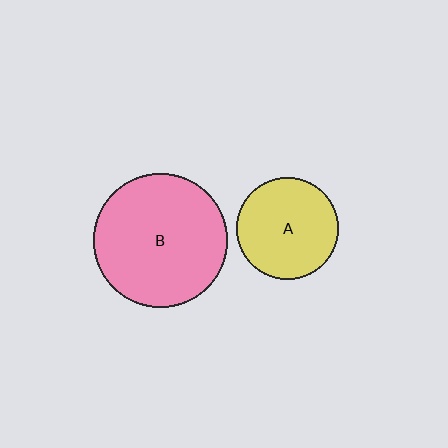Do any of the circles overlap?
No, none of the circles overlap.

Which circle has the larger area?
Circle B (pink).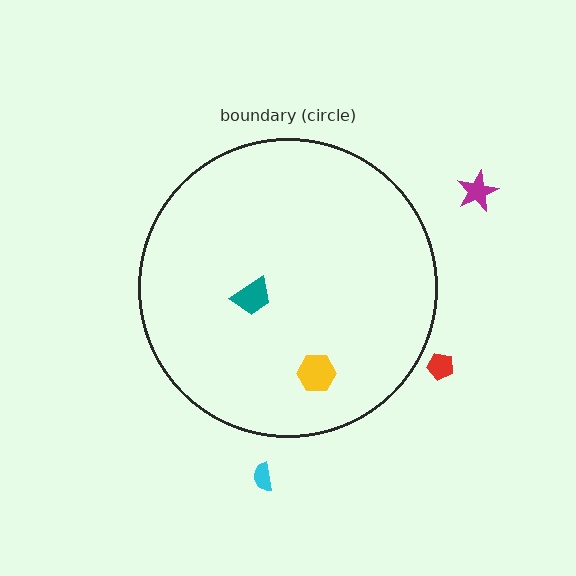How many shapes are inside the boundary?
2 inside, 3 outside.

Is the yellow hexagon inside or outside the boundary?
Inside.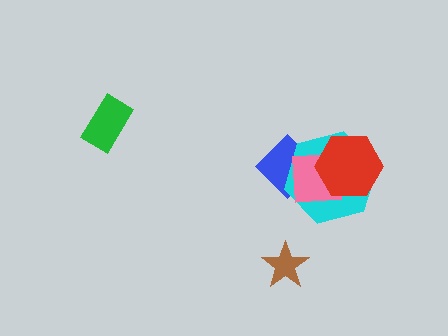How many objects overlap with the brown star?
0 objects overlap with the brown star.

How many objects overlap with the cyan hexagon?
3 objects overlap with the cyan hexagon.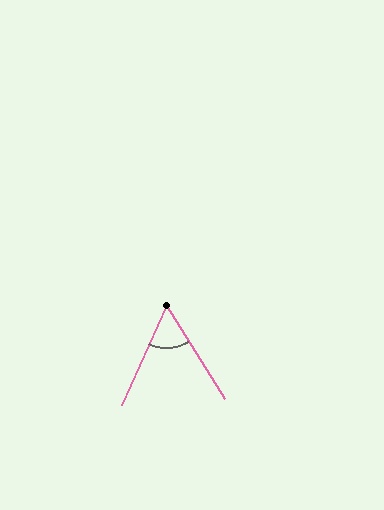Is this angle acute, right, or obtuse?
It is acute.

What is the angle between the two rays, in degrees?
Approximately 56 degrees.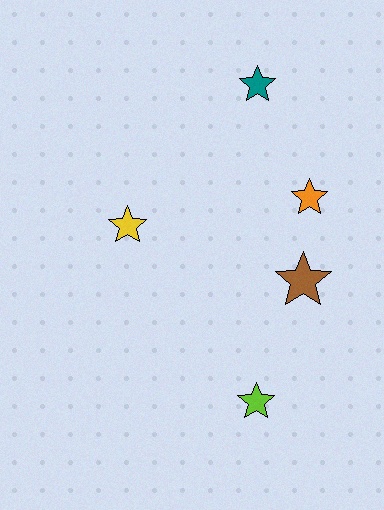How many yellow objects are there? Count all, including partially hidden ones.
There is 1 yellow object.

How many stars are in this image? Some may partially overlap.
There are 5 stars.